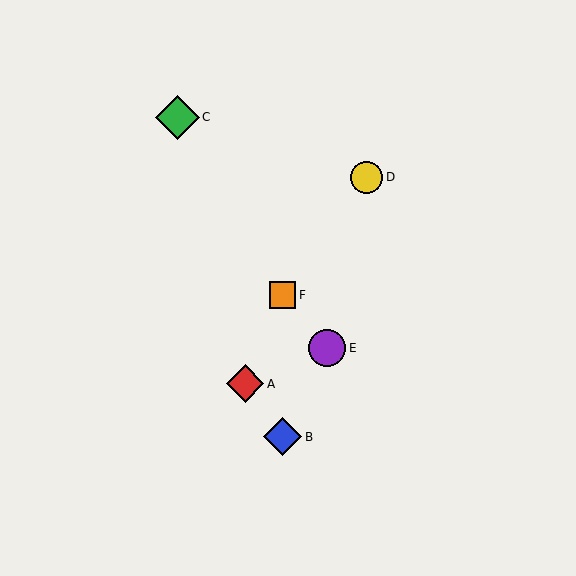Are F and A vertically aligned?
No, F is at x≈283 and A is at x≈245.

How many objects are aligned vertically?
2 objects (B, F) are aligned vertically.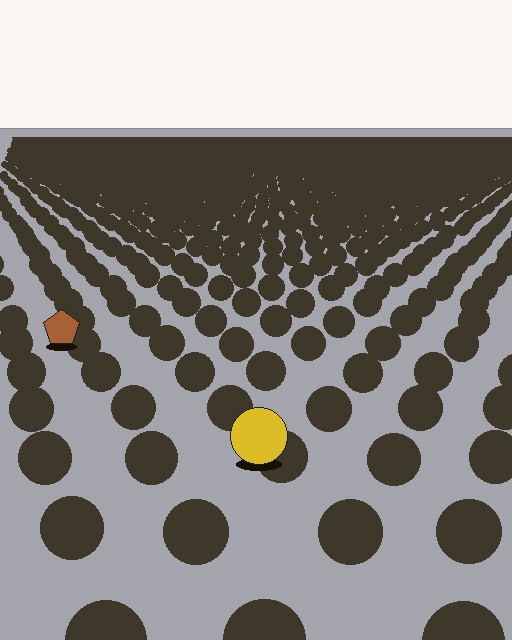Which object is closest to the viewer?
The yellow circle is closest. The texture marks near it are larger and more spread out.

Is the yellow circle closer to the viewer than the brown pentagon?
Yes. The yellow circle is closer — you can tell from the texture gradient: the ground texture is coarser near it.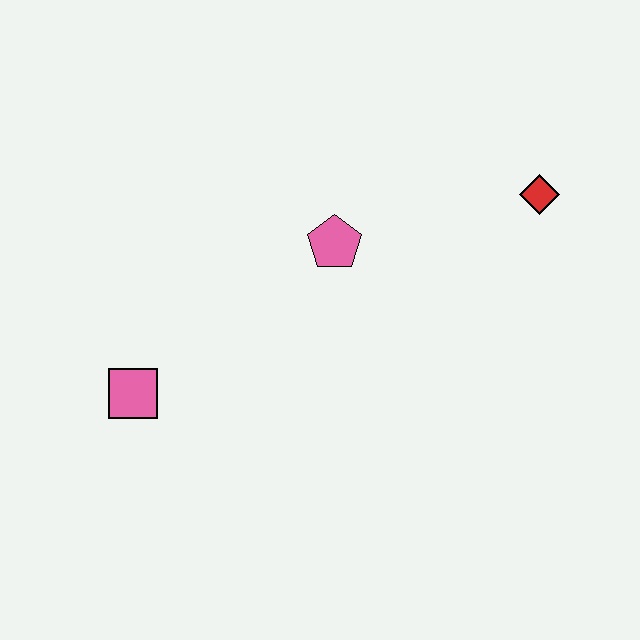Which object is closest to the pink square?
The pink pentagon is closest to the pink square.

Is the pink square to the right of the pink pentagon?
No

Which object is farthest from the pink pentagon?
The pink square is farthest from the pink pentagon.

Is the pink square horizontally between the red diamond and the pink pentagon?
No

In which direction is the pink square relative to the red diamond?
The pink square is to the left of the red diamond.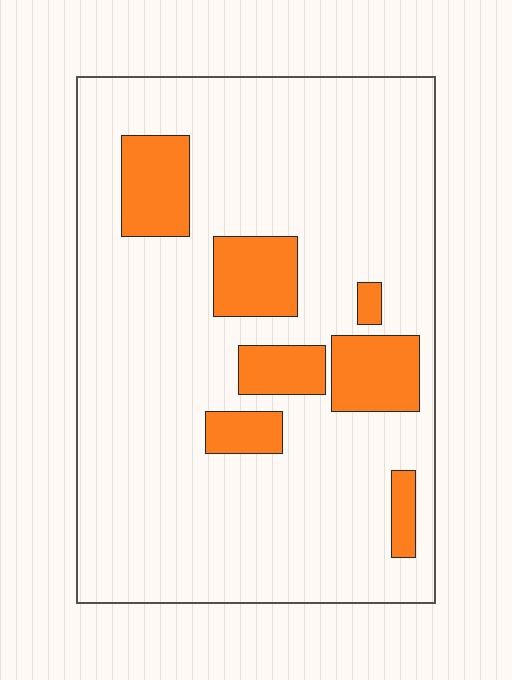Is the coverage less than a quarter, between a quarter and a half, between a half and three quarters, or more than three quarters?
Less than a quarter.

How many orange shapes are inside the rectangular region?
7.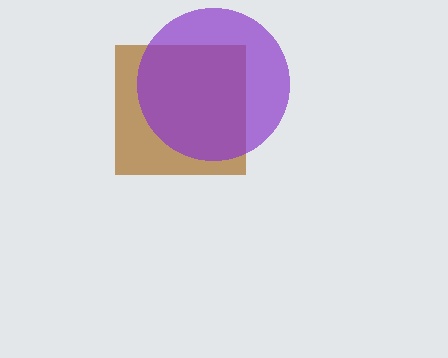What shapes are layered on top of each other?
The layered shapes are: a brown square, a purple circle.